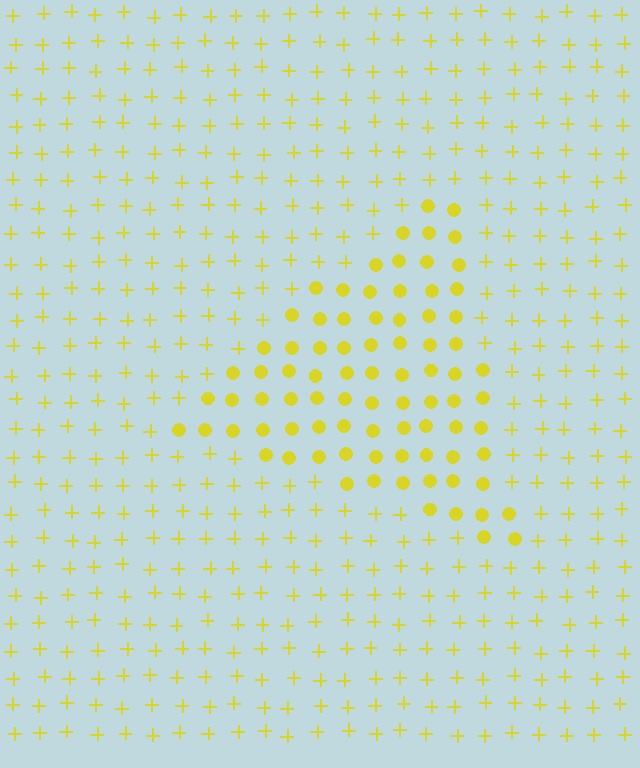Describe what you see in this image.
The image is filled with small yellow elements arranged in a uniform grid. A triangle-shaped region contains circles, while the surrounding area contains plus signs. The boundary is defined purely by the change in element shape.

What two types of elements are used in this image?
The image uses circles inside the triangle region and plus signs outside it.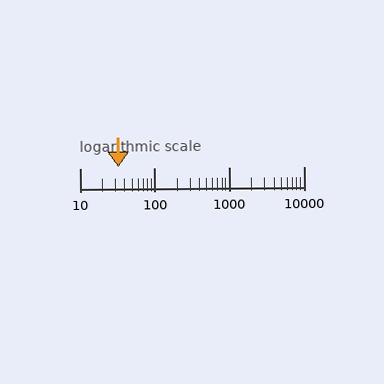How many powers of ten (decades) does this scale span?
The scale spans 3 decades, from 10 to 10000.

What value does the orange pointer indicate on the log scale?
The pointer indicates approximately 33.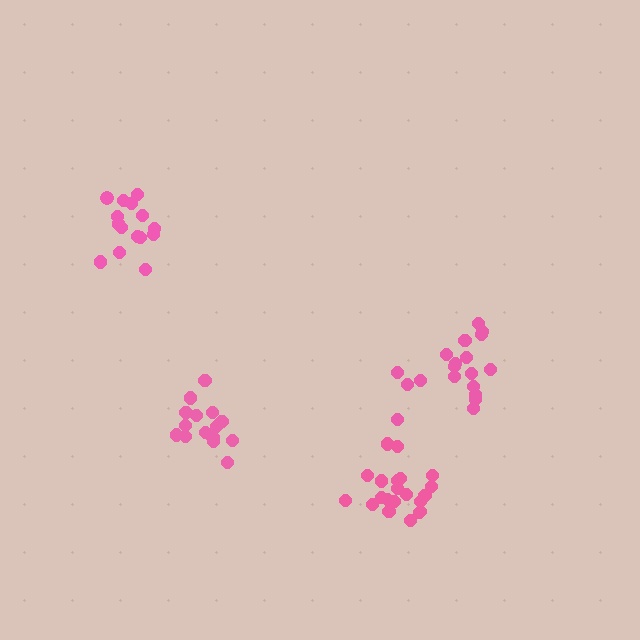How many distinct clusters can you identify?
There are 4 distinct clusters.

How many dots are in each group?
Group 1: 15 dots, Group 2: 21 dots, Group 3: 15 dots, Group 4: 19 dots (70 total).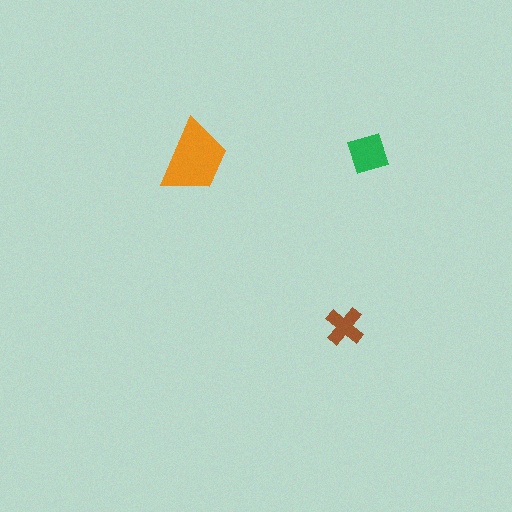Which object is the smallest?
The brown cross.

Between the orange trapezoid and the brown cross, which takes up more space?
The orange trapezoid.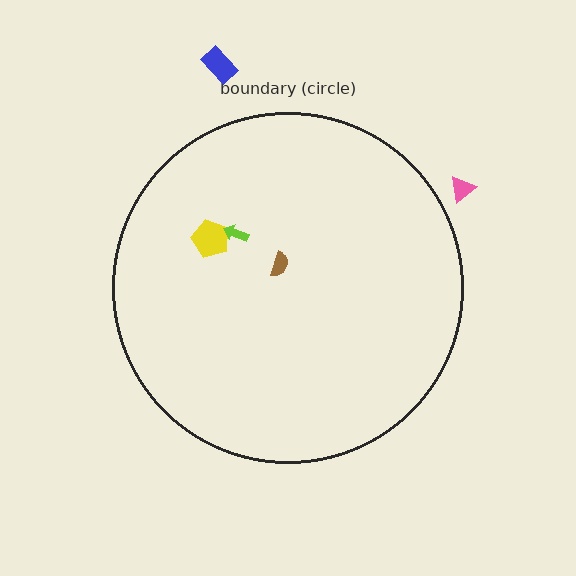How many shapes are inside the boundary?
3 inside, 2 outside.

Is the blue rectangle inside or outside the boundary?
Outside.